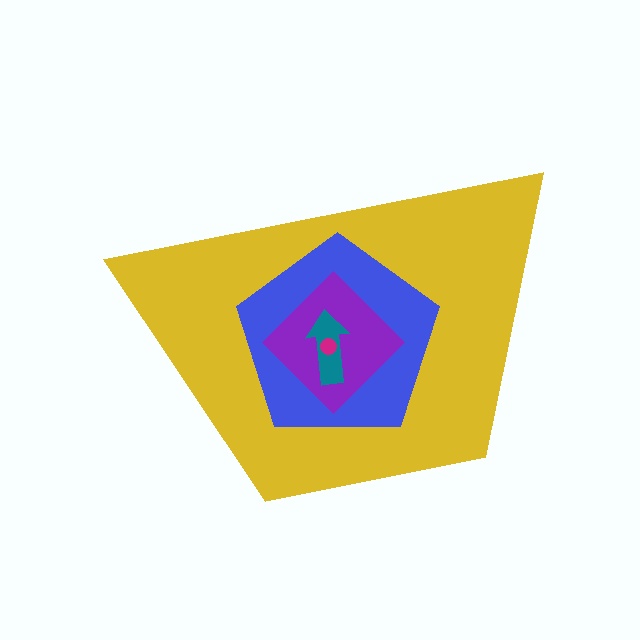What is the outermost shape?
The yellow trapezoid.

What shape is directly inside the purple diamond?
The teal arrow.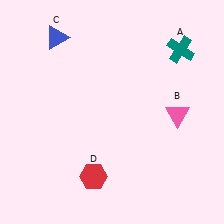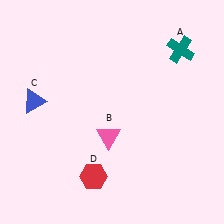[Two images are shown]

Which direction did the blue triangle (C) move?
The blue triangle (C) moved down.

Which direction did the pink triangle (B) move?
The pink triangle (B) moved left.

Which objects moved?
The objects that moved are: the pink triangle (B), the blue triangle (C).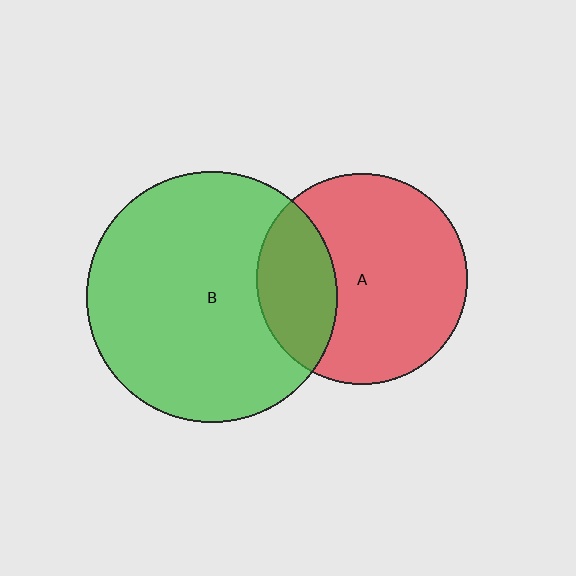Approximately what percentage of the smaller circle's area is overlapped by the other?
Approximately 30%.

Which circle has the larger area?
Circle B (green).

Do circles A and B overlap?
Yes.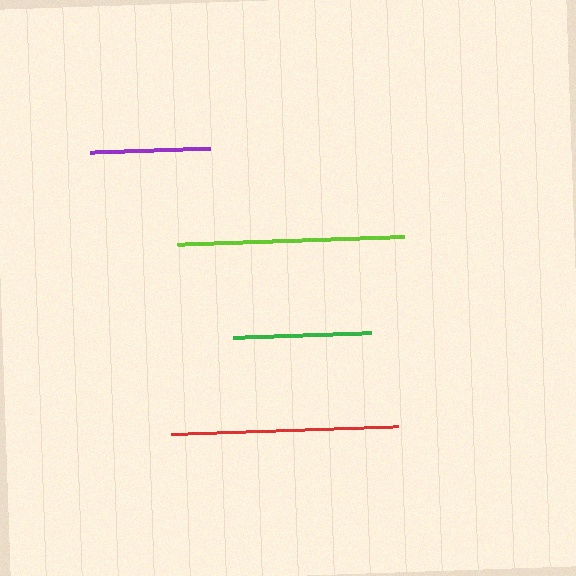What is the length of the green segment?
The green segment is approximately 137 pixels long.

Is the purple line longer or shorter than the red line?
The red line is longer than the purple line.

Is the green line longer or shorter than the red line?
The red line is longer than the green line.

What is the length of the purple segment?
The purple segment is approximately 121 pixels long.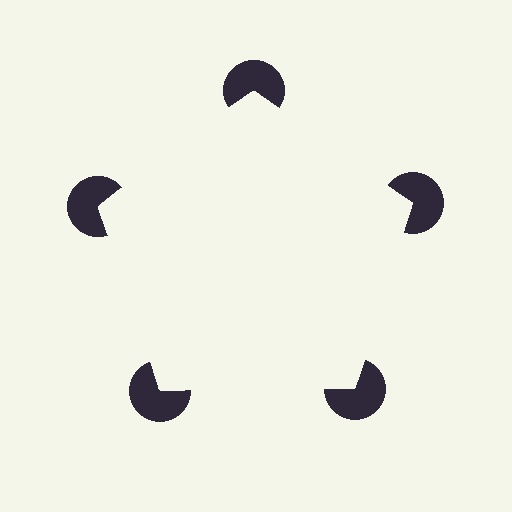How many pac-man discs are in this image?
There are 5 — one at each vertex of the illusory pentagon.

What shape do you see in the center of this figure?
An illusory pentagon — its edges are inferred from the aligned wedge cuts in the pac-man discs, not physically drawn.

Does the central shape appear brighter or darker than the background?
It typically appears slightly brighter than the background, even though no actual brightness change is drawn.